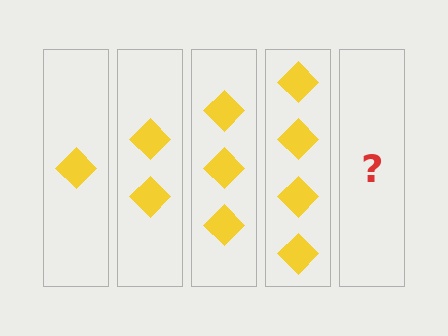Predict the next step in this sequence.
The next step is 5 diamonds.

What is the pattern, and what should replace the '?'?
The pattern is that each step adds one more diamond. The '?' should be 5 diamonds.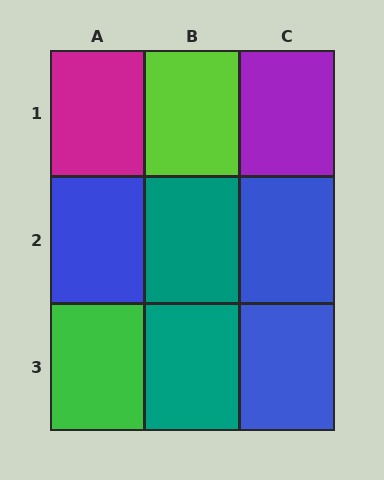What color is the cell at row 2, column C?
Blue.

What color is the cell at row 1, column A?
Magenta.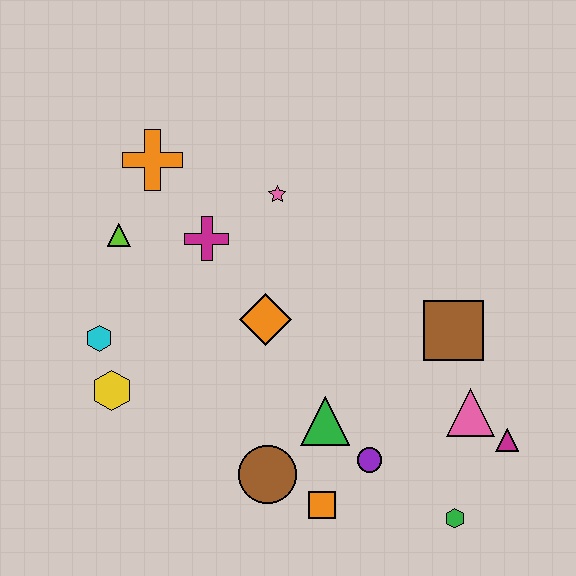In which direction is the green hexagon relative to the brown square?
The green hexagon is below the brown square.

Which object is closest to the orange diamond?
The magenta cross is closest to the orange diamond.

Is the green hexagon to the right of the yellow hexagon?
Yes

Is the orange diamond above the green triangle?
Yes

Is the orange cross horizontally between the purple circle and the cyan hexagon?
Yes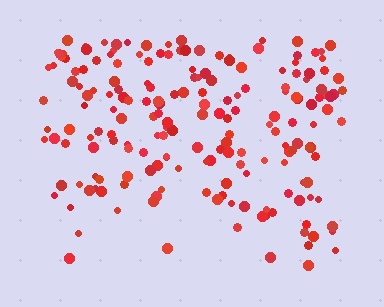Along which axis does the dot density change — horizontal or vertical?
Vertical.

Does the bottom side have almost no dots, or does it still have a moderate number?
Still a moderate number, just noticeably fewer than the top.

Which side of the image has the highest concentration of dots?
The top.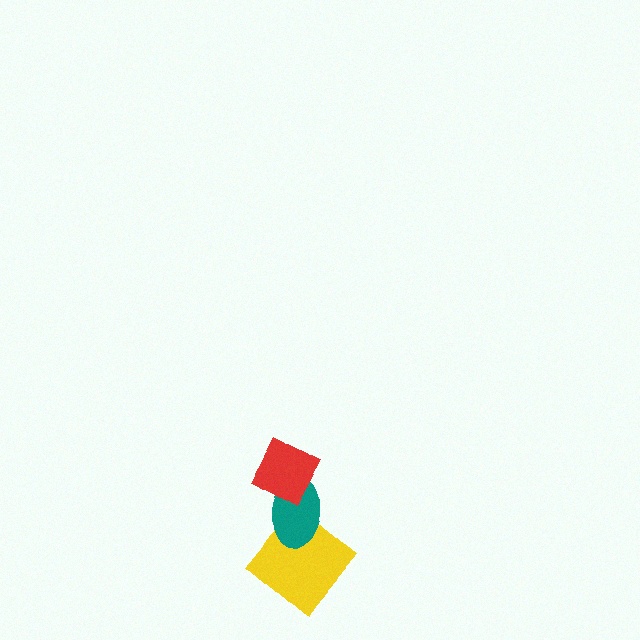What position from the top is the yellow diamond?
The yellow diamond is 3rd from the top.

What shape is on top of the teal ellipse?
The red diamond is on top of the teal ellipse.